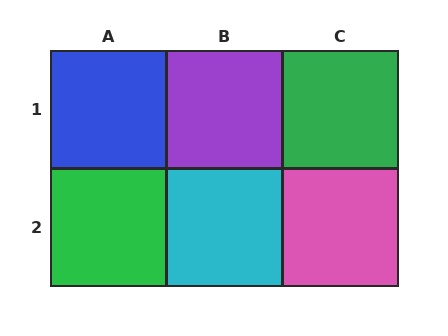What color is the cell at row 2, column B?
Cyan.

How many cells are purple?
1 cell is purple.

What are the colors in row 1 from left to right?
Blue, purple, green.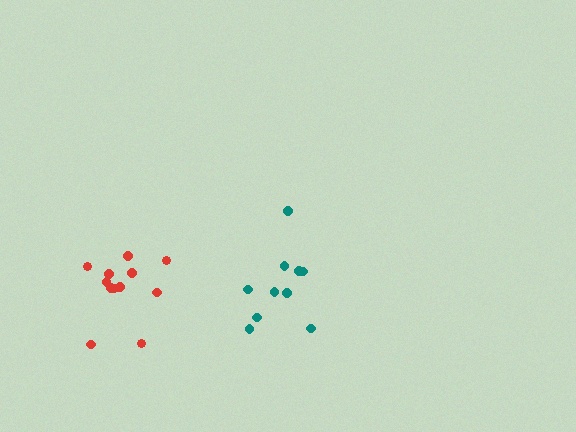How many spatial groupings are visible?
There are 2 spatial groupings.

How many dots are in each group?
Group 1: 10 dots, Group 2: 12 dots (22 total).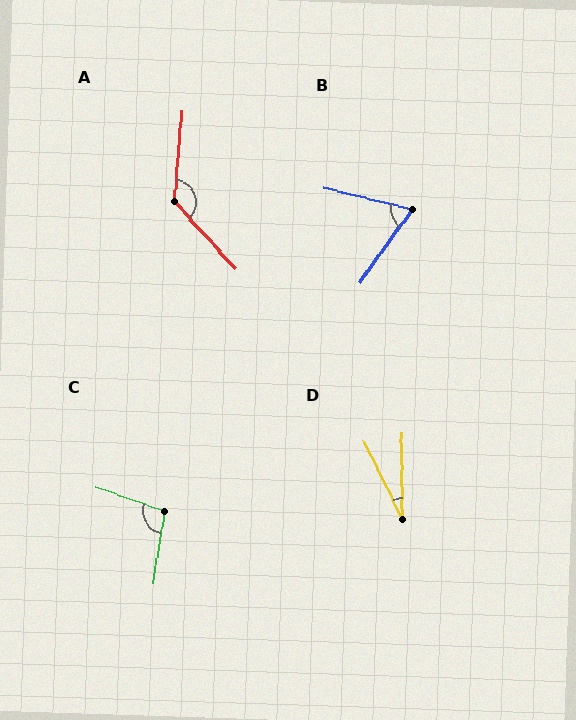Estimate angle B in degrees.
Approximately 68 degrees.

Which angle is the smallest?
D, at approximately 26 degrees.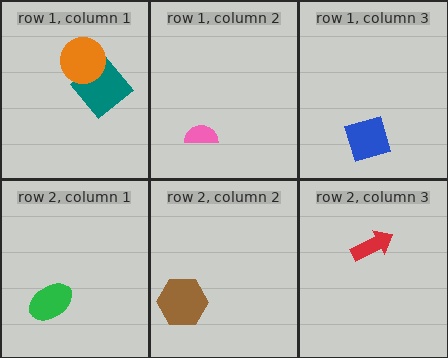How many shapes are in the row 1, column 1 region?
2.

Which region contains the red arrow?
The row 2, column 3 region.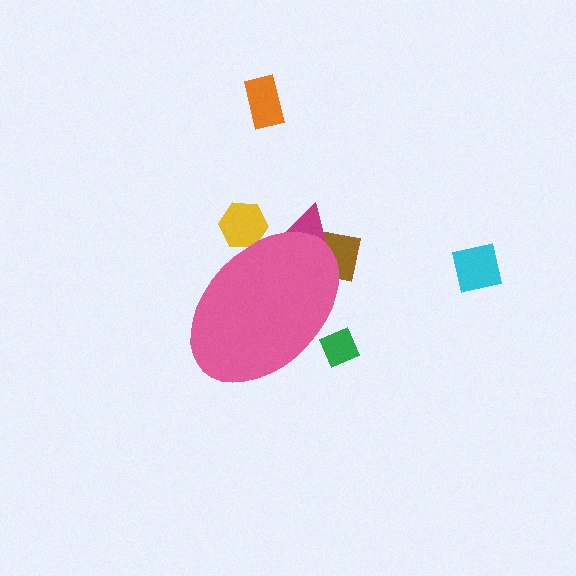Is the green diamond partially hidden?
Yes, the green diamond is partially hidden behind the pink ellipse.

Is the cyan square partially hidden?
No, the cyan square is fully visible.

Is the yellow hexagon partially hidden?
Yes, the yellow hexagon is partially hidden behind the pink ellipse.